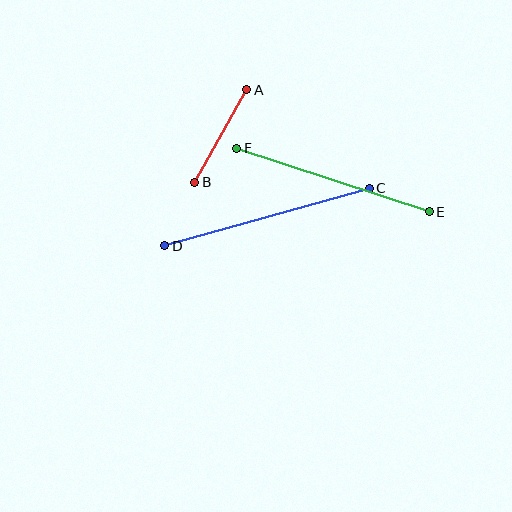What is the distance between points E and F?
The distance is approximately 203 pixels.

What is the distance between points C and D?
The distance is approximately 212 pixels.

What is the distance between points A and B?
The distance is approximately 106 pixels.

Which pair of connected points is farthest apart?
Points C and D are farthest apart.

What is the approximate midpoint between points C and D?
The midpoint is at approximately (267, 217) pixels.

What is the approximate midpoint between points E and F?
The midpoint is at approximately (333, 180) pixels.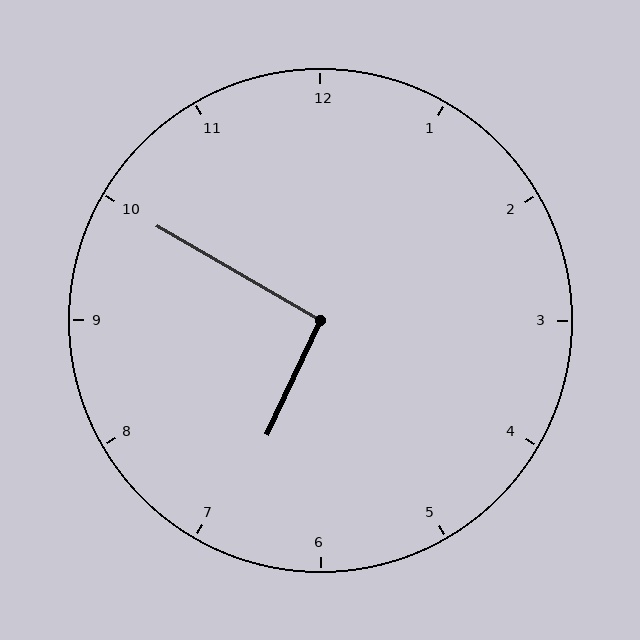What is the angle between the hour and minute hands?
Approximately 95 degrees.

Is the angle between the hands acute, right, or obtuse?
It is right.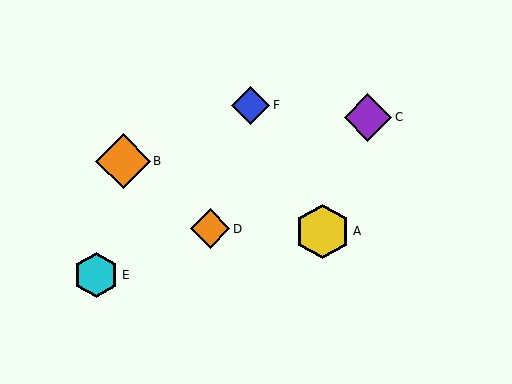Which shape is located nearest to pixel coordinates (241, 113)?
The blue diamond (labeled F) at (250, 106) is nearest to that location.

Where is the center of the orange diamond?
The center of the orange diamond is at (123, 161).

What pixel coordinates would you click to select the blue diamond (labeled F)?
Click at (250, 106) to select the blue diamond F.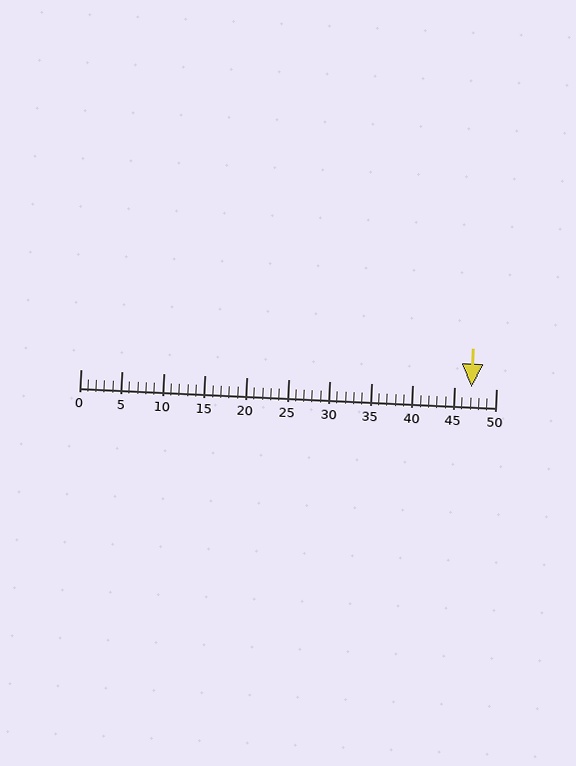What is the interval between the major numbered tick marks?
The major tick marks are spaced 5 units apart.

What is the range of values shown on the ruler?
The ruler shows values from 0 to 50.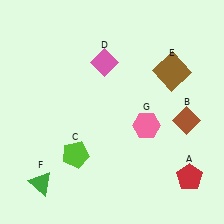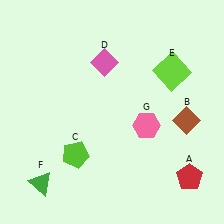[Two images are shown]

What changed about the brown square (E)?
In Image 1, E is brown. In Image 2, it changed to lime.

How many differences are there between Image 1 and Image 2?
There is 1 difference between the two images.